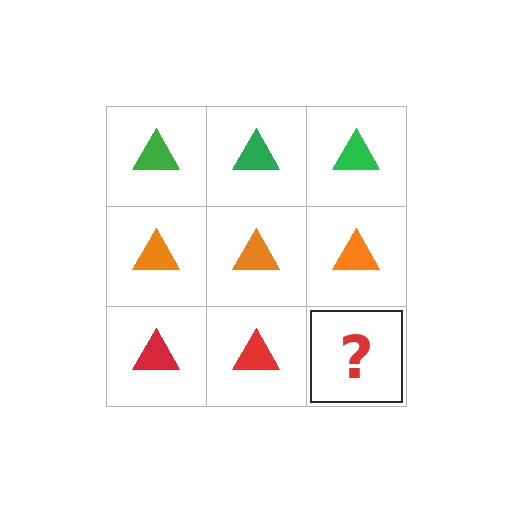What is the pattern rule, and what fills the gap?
The rule is that each row has a consistent color. The gap should be filled with a red triangle.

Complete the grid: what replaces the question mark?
The question mark should be replaced with a red triangle.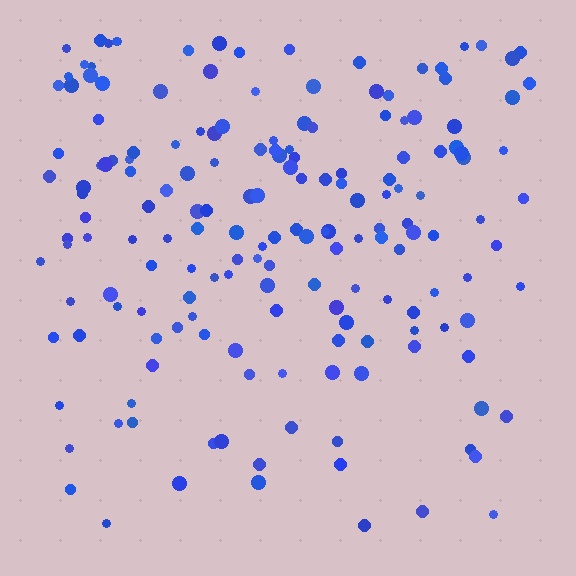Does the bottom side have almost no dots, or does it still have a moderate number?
Still a moderate number, just noticeably fewer than the top.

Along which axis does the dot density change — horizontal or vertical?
Vertical.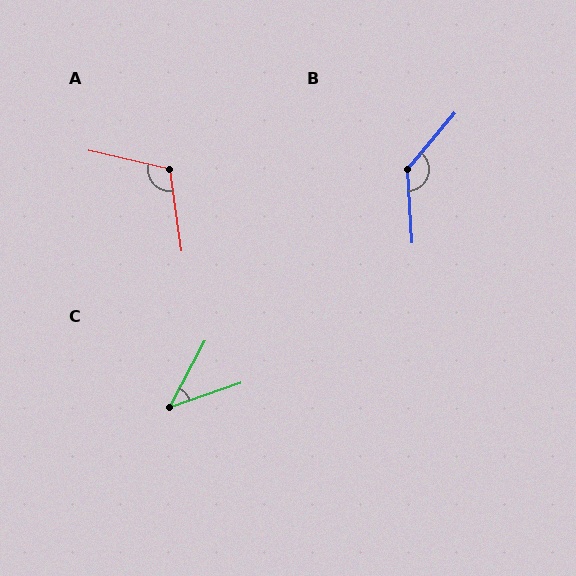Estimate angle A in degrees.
Approximately 111 degrees.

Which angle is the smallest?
C, at approximately 43 degrees.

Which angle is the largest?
B, at approximately 136 degrees.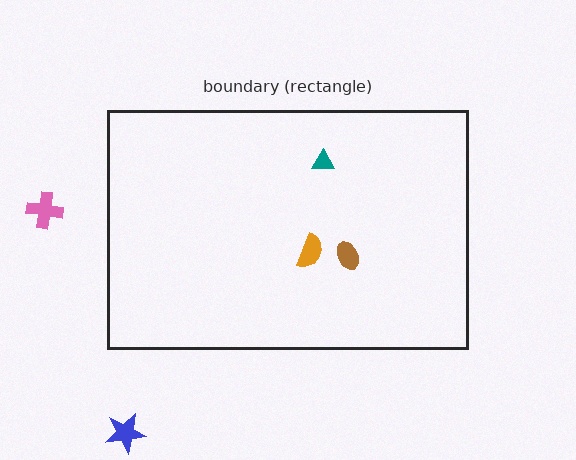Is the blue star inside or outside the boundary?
Outside.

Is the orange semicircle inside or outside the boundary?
Inside.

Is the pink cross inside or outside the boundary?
Outside.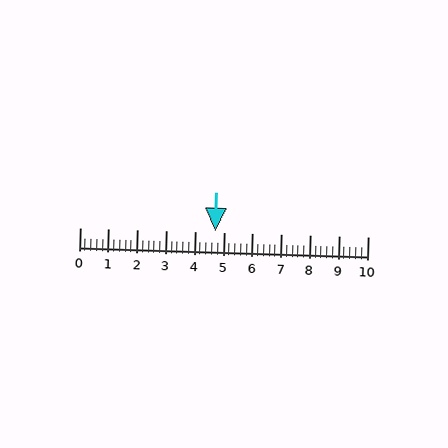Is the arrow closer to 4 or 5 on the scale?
The arrow is closer to 5.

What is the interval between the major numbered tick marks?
The major tick marks are spaced 1 units apart.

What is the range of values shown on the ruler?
The ruler shows values from 0 to 10.